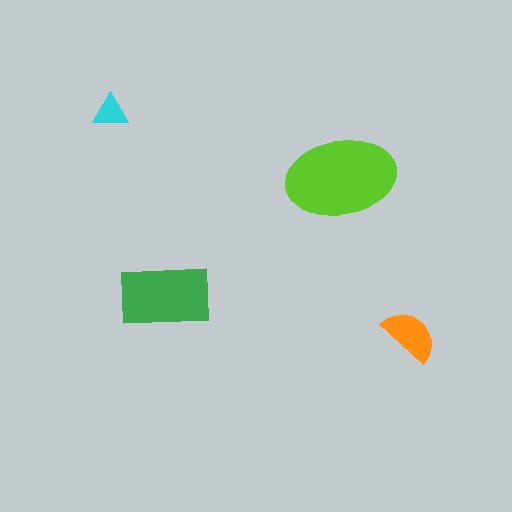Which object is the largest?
The lime ellipse.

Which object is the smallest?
The cyan triangle.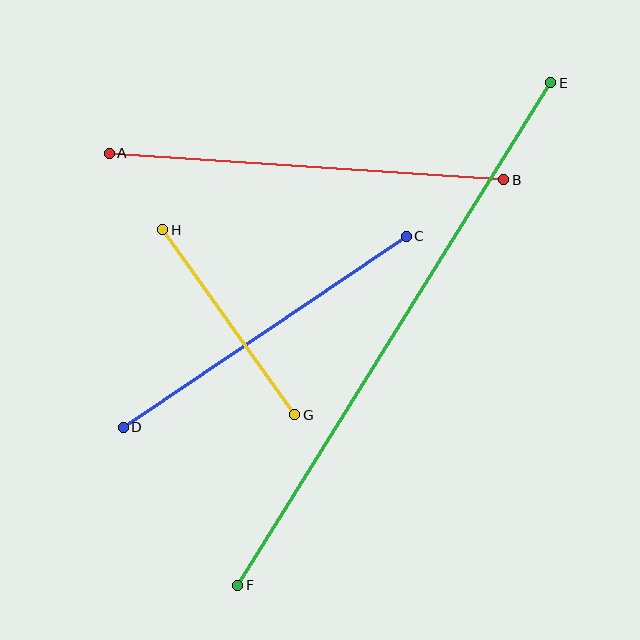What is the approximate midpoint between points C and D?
The midpoint is at approximately (265, 332) pixels.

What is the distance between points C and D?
The distance is approximately 341 pixels.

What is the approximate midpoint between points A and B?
The midpoint is at approximately (307, 167) pixels.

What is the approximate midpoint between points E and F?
The midpoint is at approximately (394, 334) pixels.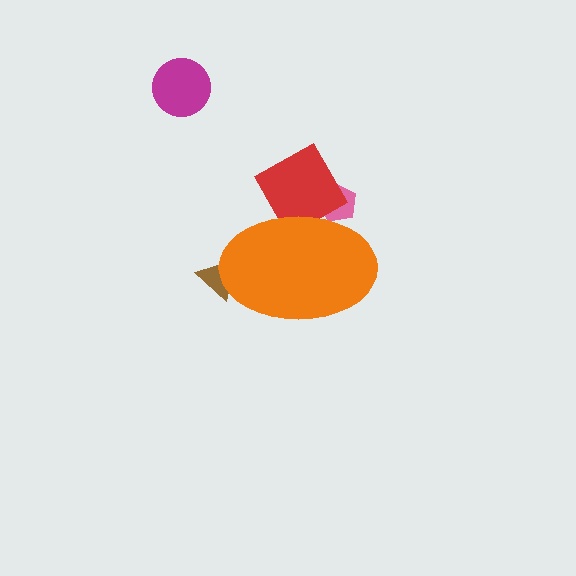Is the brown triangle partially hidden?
Yes, the brown triangle is partially hidden behind the orange ellipse.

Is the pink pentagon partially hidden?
Yes, the pink pentagon is partially hidden behind the orange ellipse.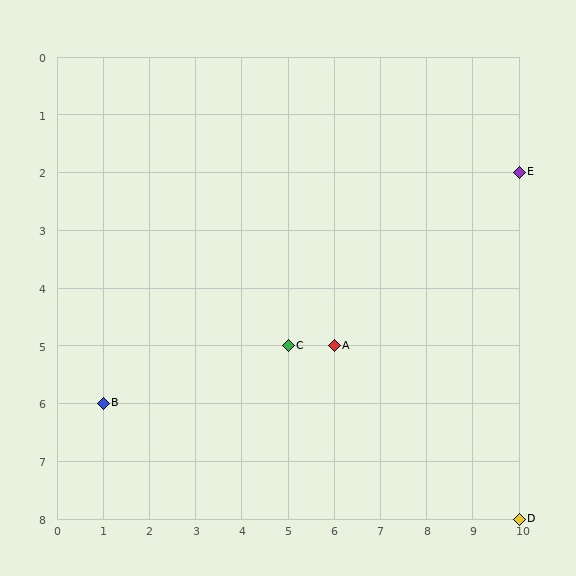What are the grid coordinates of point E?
Point E is at grid coordinates (10, 2).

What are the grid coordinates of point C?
Point C is at grid coordinates (5, 5).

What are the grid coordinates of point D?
Point D is at grid coordinates (10, 8).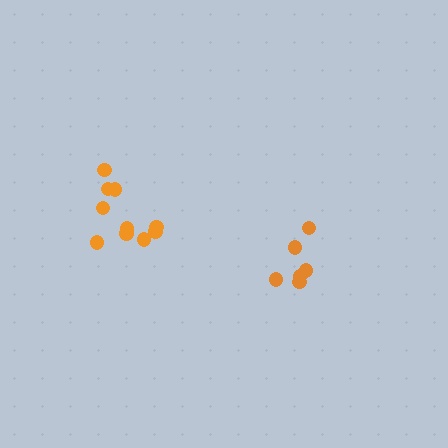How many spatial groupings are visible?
There are 2 spatial groupings.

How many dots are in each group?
Group 1: 6 dots, Group 2: 10 dots (16 total).